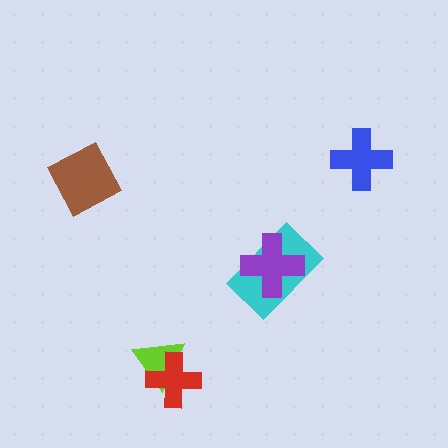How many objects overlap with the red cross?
1 object overlaps with the red cross.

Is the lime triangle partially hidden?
Yes, it is partially covered by another shape.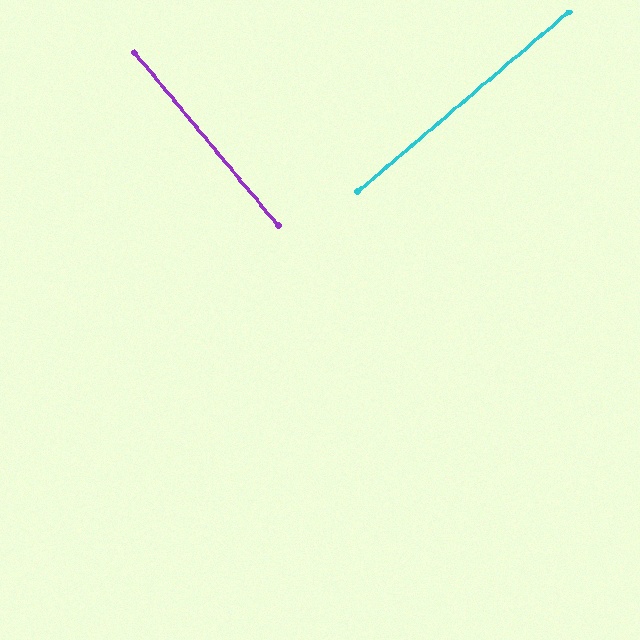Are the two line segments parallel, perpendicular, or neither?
Perpendicular — they meet at approximately 89°.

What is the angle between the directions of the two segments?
Approximately 89 degrees.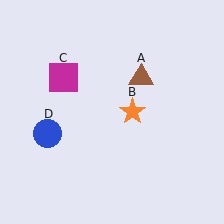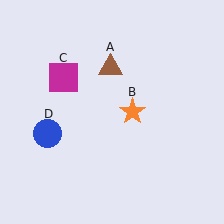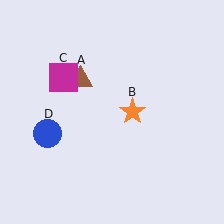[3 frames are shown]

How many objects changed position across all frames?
1 object changed position: brown triangle (object A).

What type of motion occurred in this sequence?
The brown triangle (object A) rotated counterclockwise around the center of the scene.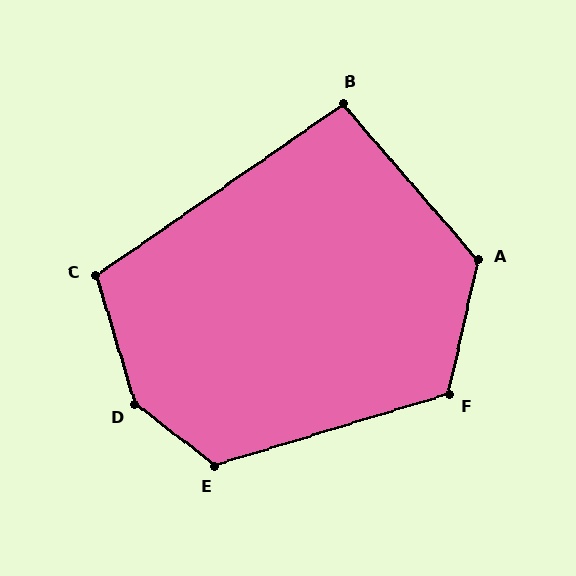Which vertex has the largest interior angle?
D, at approximately 144 degrees.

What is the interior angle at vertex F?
Approximately 120 degrees (obtuse).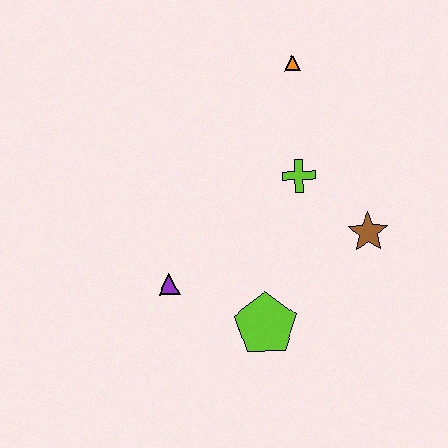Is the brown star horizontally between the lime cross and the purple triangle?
No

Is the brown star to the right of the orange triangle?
Yes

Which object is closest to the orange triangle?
The lime cross is closest to the orange triangle.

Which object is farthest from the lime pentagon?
The orange triangle is farthest from the lime pentagon.